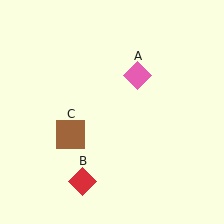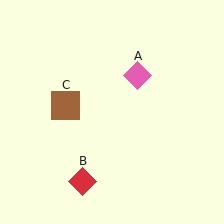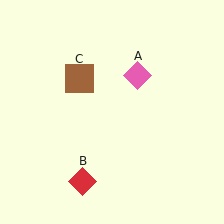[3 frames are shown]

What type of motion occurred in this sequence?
The brown square (object C) rotated clockwise around the center of the scene.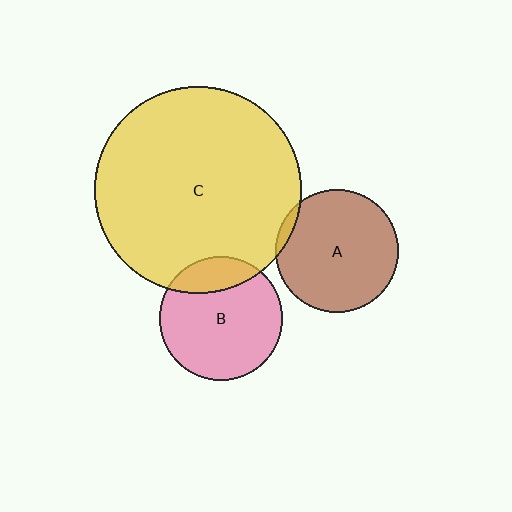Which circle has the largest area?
Circle C (yellow).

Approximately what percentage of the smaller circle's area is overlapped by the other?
Approximately 20%.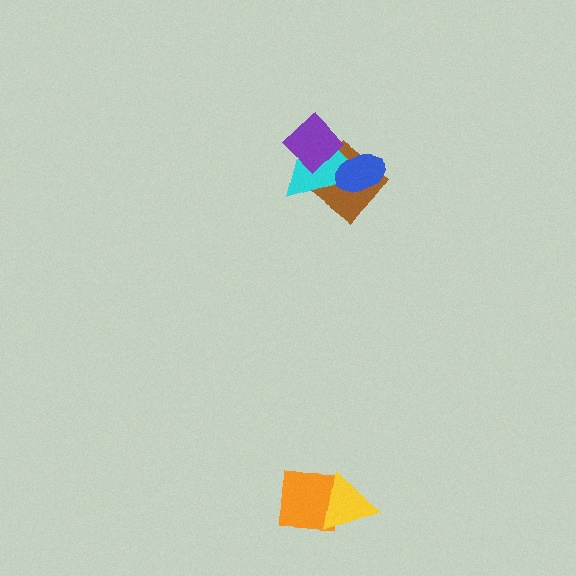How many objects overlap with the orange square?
1 object overlaps with the orange square.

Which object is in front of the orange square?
The yellow triangle is in front of the orange square.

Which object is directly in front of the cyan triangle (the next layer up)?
The blue ellipse is directly in front of the cyan triangle.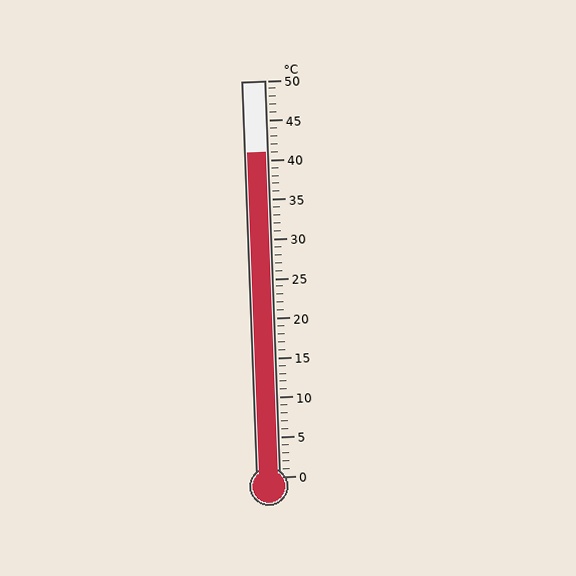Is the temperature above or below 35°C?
The temperature is above 35°C.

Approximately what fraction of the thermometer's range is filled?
The thermometer is filled to approximately 80% of its range.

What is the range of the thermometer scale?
The thermometer scale ranges from 0°C to 50°C.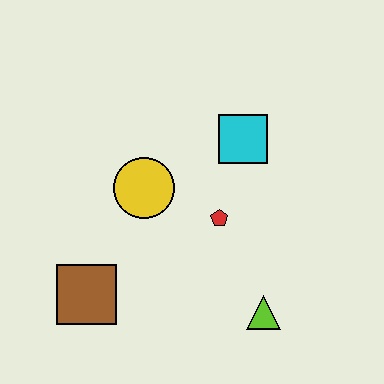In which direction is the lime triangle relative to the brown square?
The lime triangle is to the right of the brown square.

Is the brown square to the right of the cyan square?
No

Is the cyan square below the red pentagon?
No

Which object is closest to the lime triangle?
The red pentagon is closest to the lime triangle.